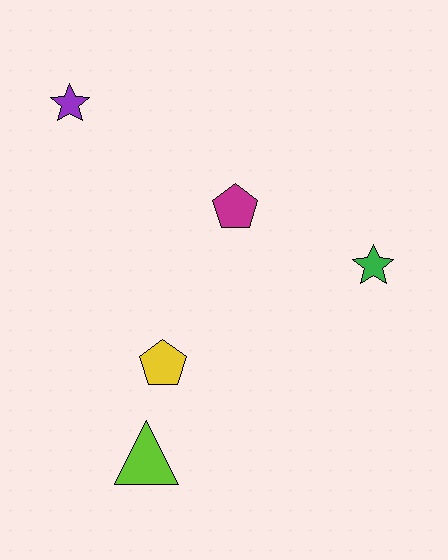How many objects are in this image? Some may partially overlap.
There are 5 objects.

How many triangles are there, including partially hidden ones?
There is 1 triangle.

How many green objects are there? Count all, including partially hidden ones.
There is 1 green object.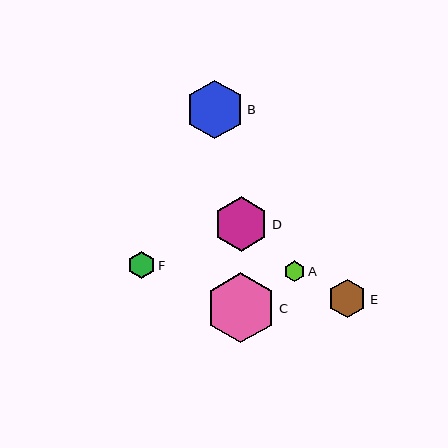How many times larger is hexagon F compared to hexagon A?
Hexagon F is approximately 1.3 times the size of hexagon A.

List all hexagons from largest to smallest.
From largest to smallest: C, B, D, E, F, A.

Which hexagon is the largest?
Hexagon C is the largest with a size of approximately 70 pixels.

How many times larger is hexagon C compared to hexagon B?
Hexagon C is approximately 1.2 times the size of hexagon B.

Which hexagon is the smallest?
Hexagon A is the smallest with a size of approximately 21 pixels.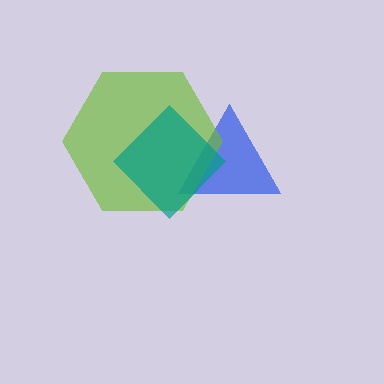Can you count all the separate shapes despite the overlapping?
Yes, there are 3 separate shapes.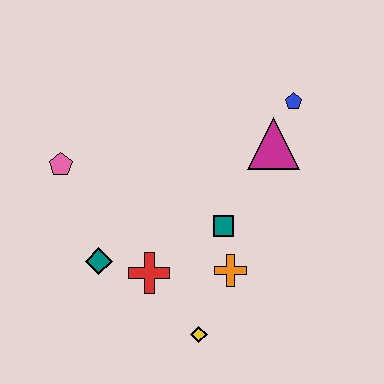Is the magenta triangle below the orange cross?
No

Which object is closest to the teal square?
The orange cross is closest to the teal square.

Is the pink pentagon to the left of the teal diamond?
Yes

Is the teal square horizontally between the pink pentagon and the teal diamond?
No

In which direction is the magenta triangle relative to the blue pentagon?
The magenta triangle is below the blue pentagon.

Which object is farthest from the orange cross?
The pink pentagon is farthest from the orange cross.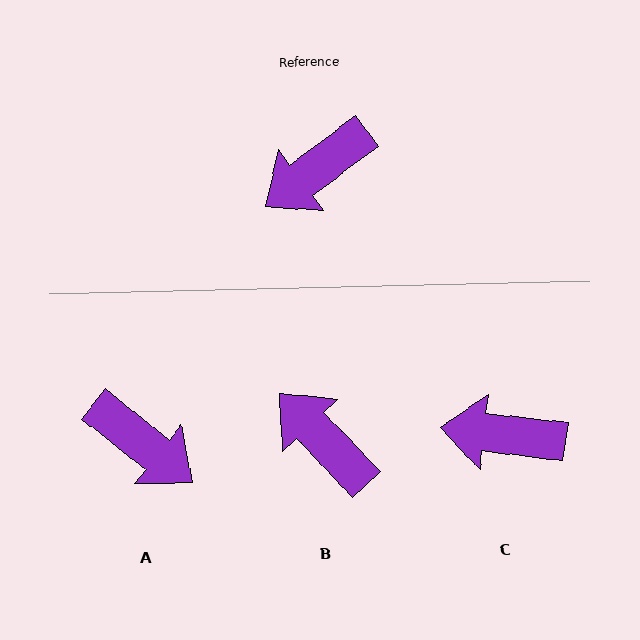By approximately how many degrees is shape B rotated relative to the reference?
Approximately 83 degrees clockwise.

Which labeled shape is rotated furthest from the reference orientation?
A, about 105 degrees away.